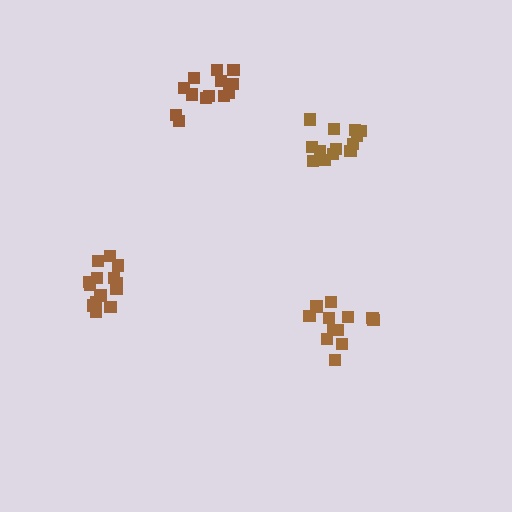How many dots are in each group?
Group 1: 12 dots, Group 2: 13 dots, Group 3: 15 dots, Group 4: 13 dots (53 total).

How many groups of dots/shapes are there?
There are 4 groups.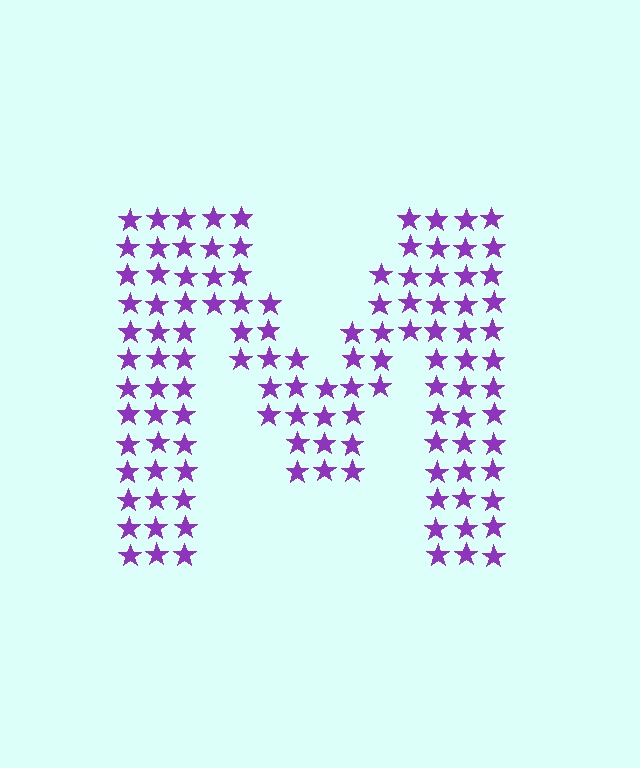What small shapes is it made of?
It is made of small stars.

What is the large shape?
The large shape is the letter M.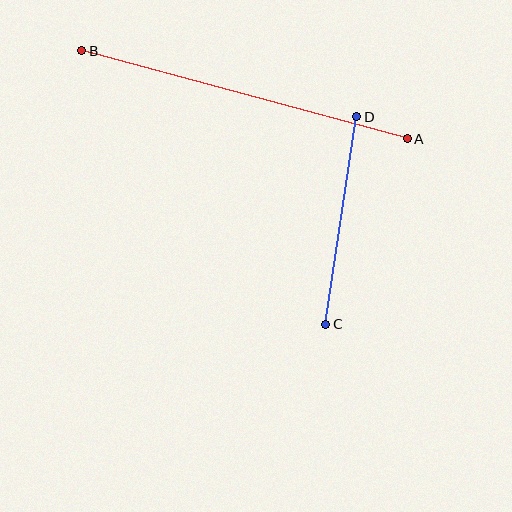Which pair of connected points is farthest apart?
Points A and B are farthest apart.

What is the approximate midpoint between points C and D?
The midpoint is at approximately (341, 220) pixels.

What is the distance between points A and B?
The distance is approximately 337 pixels.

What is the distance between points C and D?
The distance is approximately 210 pixels.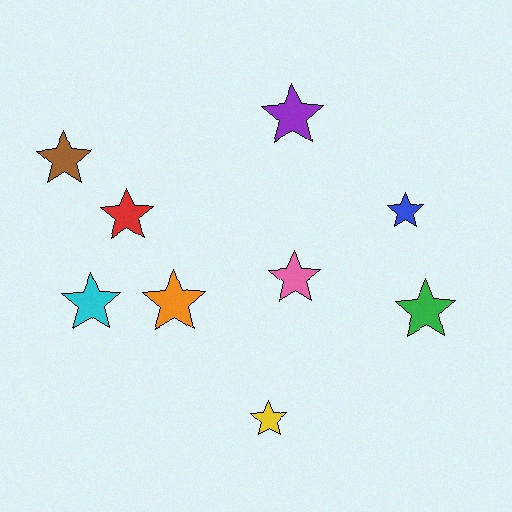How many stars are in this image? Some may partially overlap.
There are 9 stars.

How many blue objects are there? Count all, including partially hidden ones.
There is 1 blue object.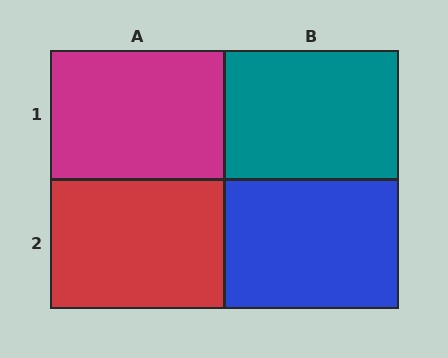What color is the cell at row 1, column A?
Magenta.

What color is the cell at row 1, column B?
Teal.